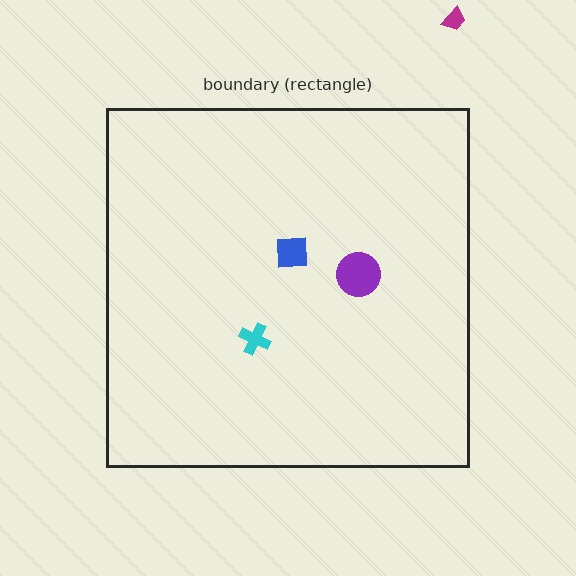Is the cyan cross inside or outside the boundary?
Inside.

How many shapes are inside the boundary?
3 inside, 1 outside.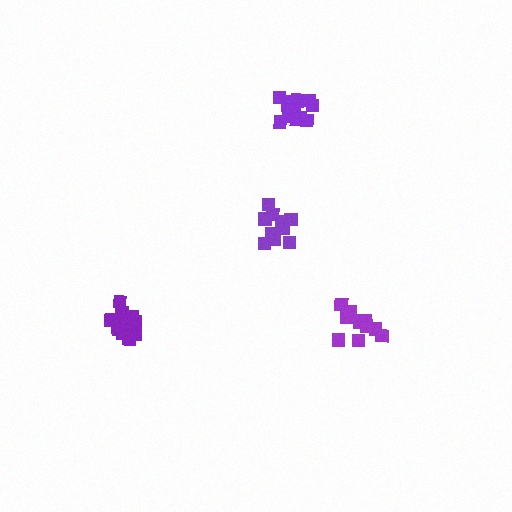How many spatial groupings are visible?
There are 4 spatial groupings.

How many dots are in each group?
Group 1: 12 dots, Group 2: 11 dots, Group 3: 14 dots, Group 4: 15 dots (52 total).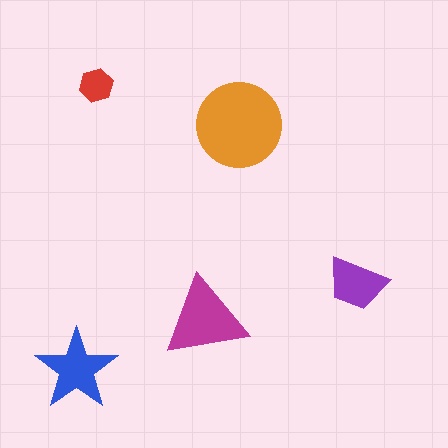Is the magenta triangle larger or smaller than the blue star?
Larger.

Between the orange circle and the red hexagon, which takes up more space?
The orange circle.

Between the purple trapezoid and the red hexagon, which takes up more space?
The purple trapezoid.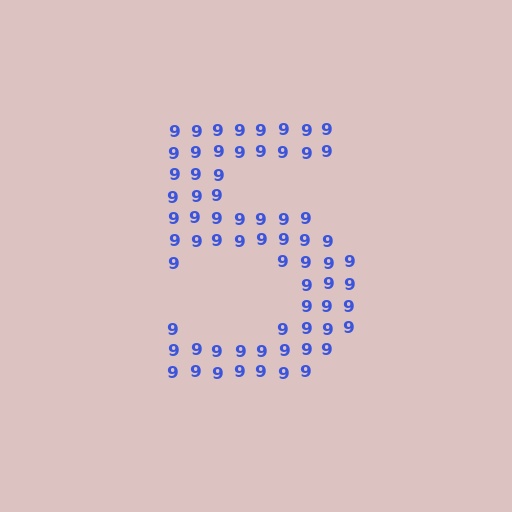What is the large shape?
The large shape is the digit 5.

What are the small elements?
The small elements are digit 9's.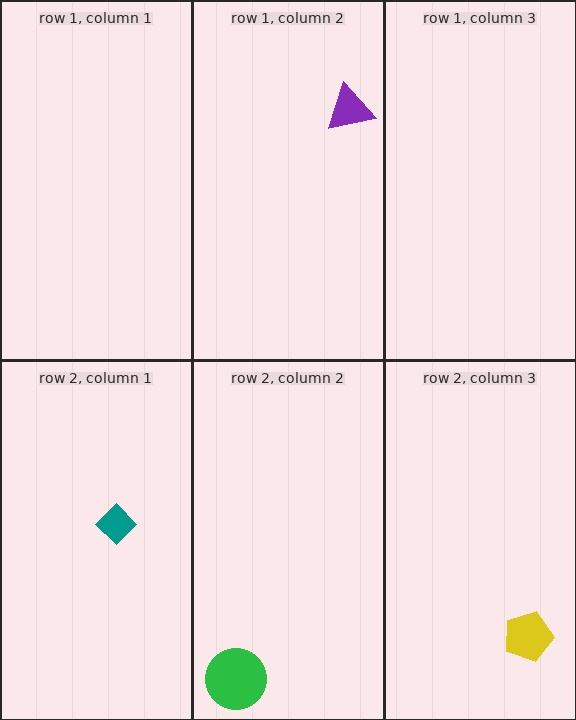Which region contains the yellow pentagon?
The row 2, column 3 region.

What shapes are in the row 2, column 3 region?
The yellow pentagon.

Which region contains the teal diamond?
The row 2, column 1 region.